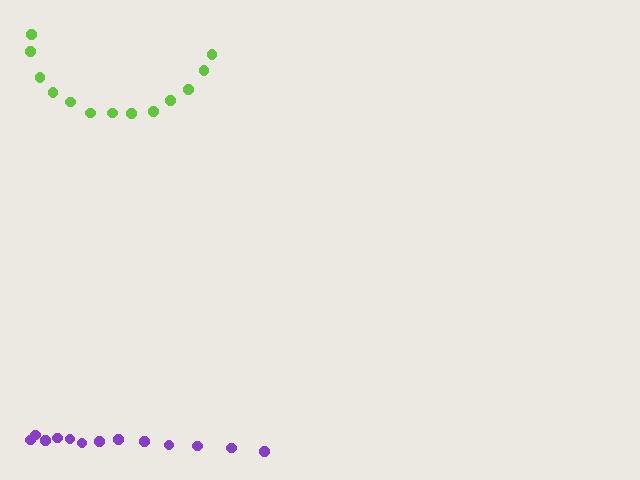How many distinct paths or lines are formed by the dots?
There are 2 distinct paths.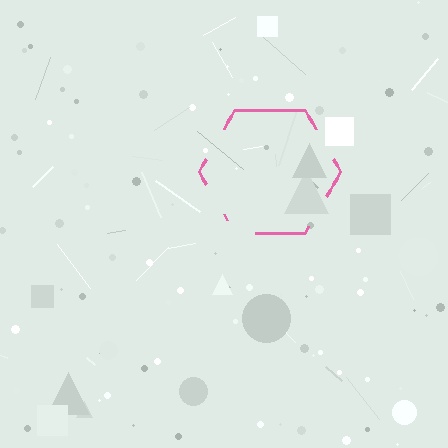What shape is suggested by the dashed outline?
The dashed outline suggests a hexagon.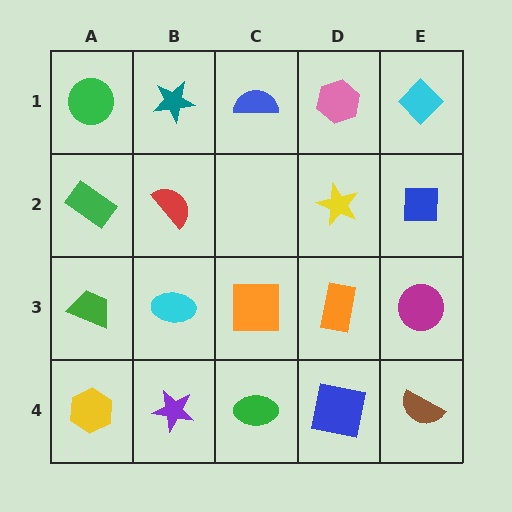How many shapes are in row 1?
5 shapes.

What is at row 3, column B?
A cyan ellipse.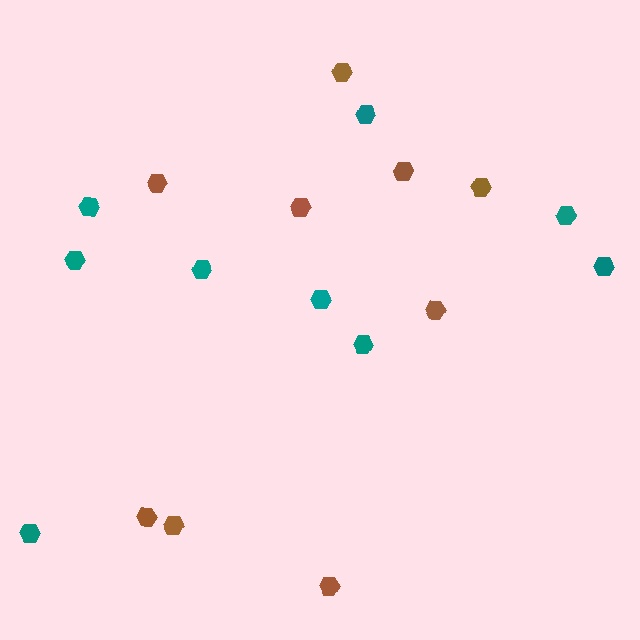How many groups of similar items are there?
There are 2 groups: one group of brown hexagons (9) and one group of teal hexagons (9).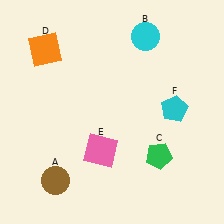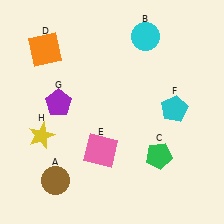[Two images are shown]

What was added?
A purple pentagon (G), a yellow star (H) were added in Image 2.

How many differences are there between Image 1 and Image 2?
There are 2 differences between the two images.